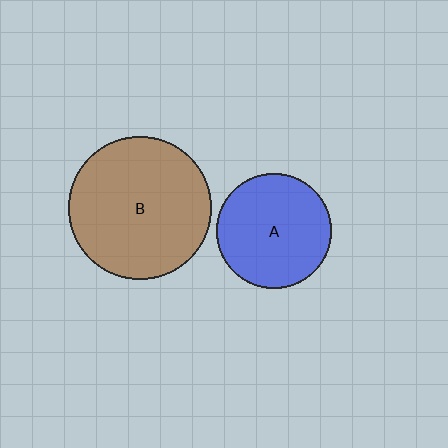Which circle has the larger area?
Circle B (brown).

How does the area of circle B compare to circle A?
Approximately 1.5 times.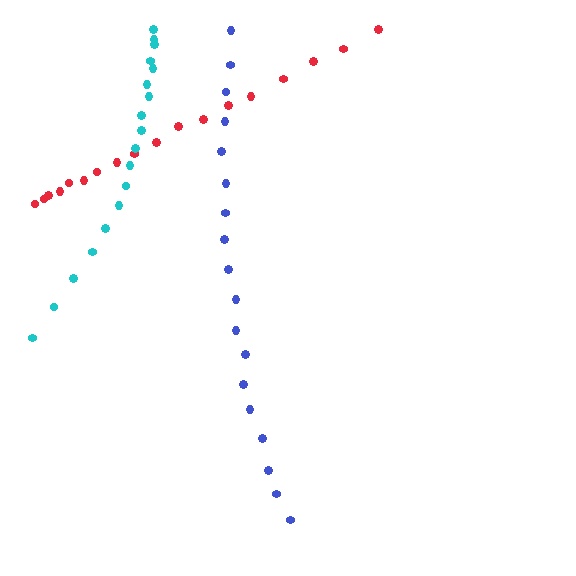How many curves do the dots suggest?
There are 3 distinct paths.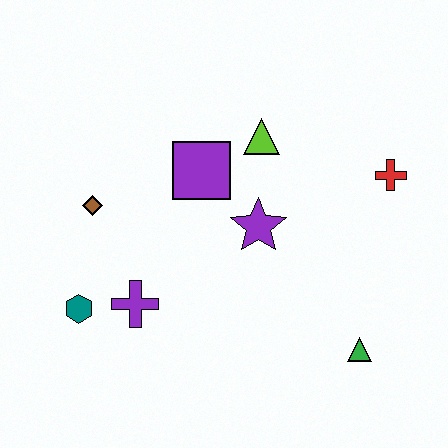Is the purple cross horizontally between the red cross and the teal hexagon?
Yes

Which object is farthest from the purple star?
The teal hexagon is farthest from the purple star.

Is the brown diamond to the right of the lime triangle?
No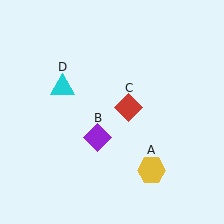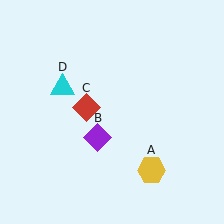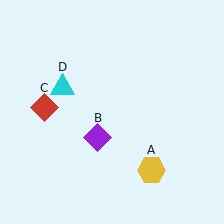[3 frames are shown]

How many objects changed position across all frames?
1 object changed position: red diamond (object C).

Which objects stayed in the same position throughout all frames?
Yellow hexagon (object A) and purple diamond (object B) and cyan triangle (object D) remained stationary.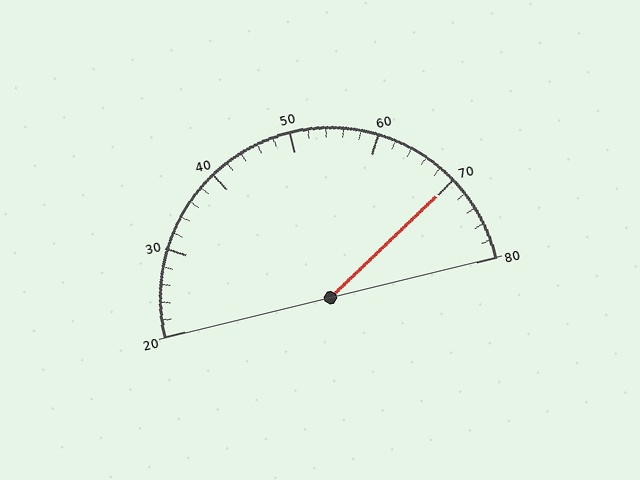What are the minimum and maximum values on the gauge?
The gauge ranges from 20 to 80.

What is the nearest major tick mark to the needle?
The nearest major tick mark is 70.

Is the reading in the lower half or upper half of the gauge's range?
The reading is in the upper half of the range (20 to 80).